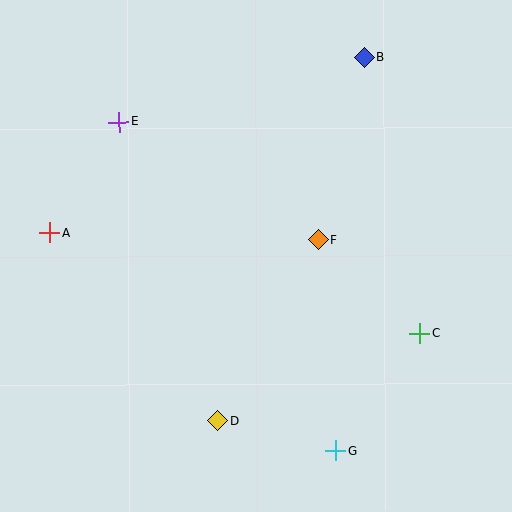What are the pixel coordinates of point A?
Point A is at (49, 233).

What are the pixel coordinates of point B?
Point B is at (365, 57).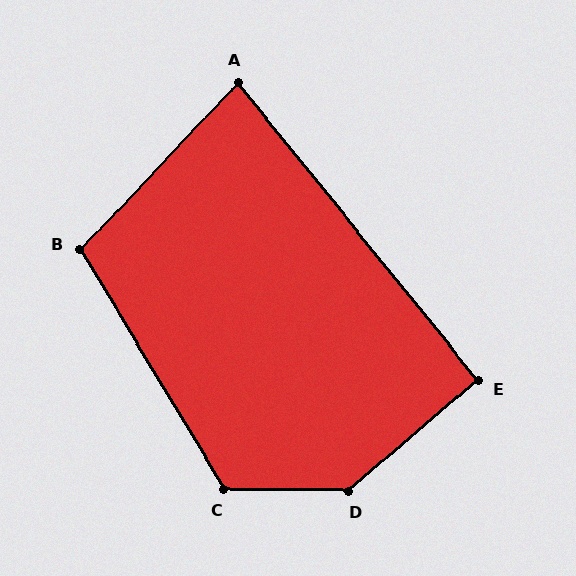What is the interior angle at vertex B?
Approximately 106 degrees (obtuse).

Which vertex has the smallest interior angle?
A, at approximately 82 degrees.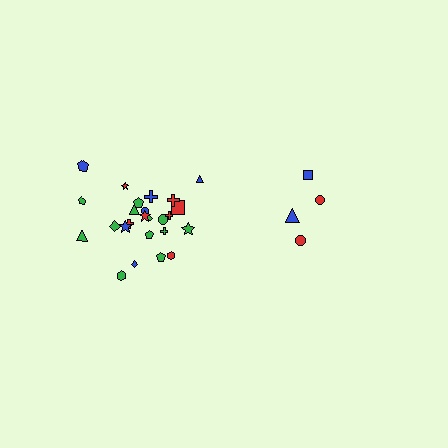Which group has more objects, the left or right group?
The left group.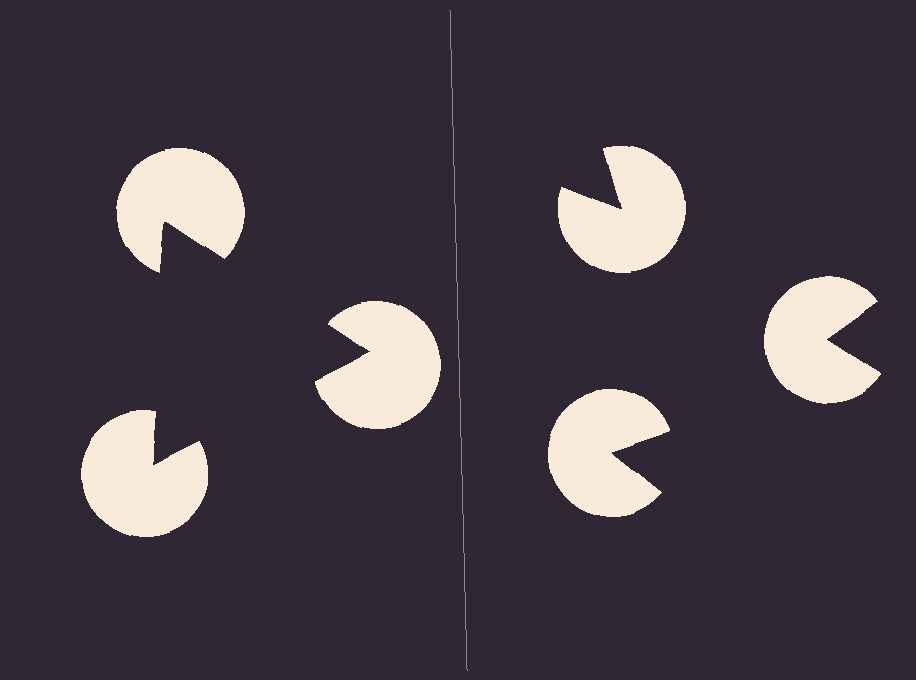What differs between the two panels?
The pac-man discs are positioned identically on both sides; only the wedge orientations differ. On the left they align to a triangle; on the right they are misaligned.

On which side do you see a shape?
An illusory triangle appears on the left side. On the right side the wedge cuts are rotated, so no coherent shape forms.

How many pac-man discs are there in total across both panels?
6 — 3 on each side.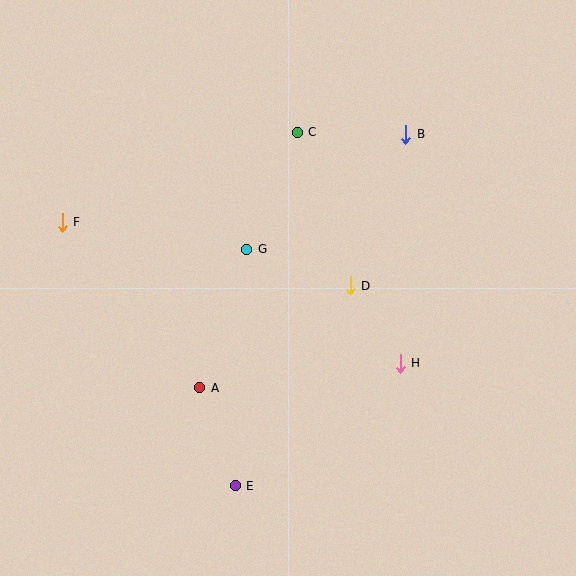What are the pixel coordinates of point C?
Point C is at (297, 132).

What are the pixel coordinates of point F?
Point F is at (62, 222).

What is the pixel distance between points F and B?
The distance between F and B is 355 pixels.